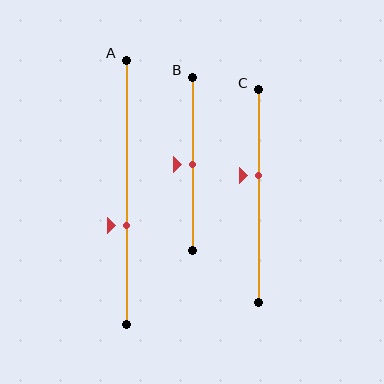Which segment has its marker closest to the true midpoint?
Segment B has its marker closest to the true midpoint.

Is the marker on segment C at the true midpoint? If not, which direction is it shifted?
No, the marker on segment C is shifted upward by about 10% of the segment length.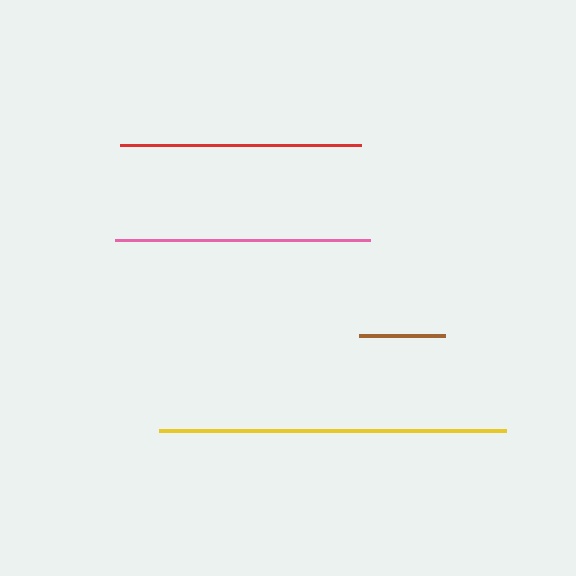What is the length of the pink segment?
The pink segment is approximately 255 pixels long.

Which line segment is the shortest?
The brown line is the shortest at approximately 86 pixels.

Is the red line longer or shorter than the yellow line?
The yellow line is longer than the red line.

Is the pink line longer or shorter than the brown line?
The pink line is longer than the brown line.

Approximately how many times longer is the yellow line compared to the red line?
The yellow line is approximately 1.4 times the length of the red line.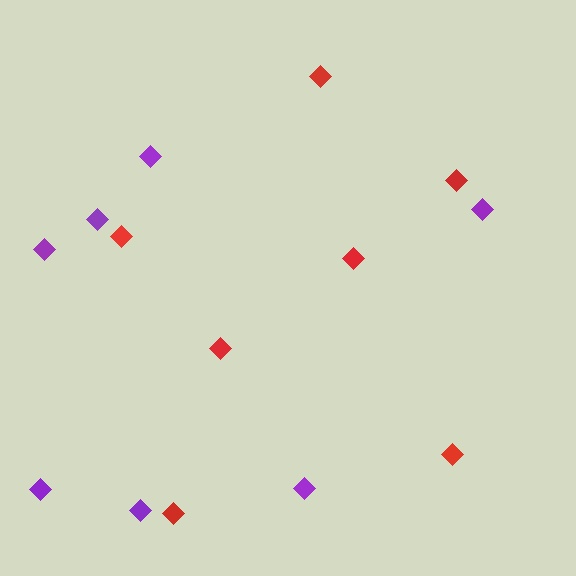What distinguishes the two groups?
There are 2 groups: one group of purple diamonds (7) and one group of red diamonds (7).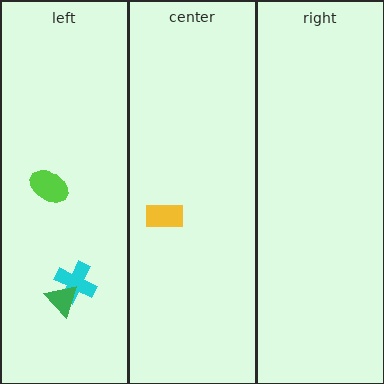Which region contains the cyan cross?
The left region.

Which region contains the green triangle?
The left region.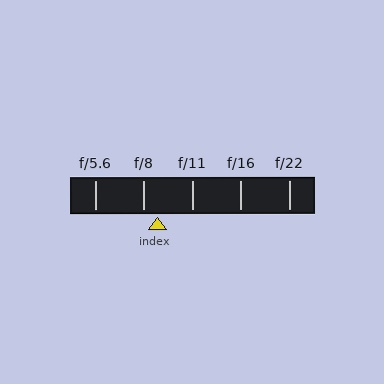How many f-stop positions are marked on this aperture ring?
There are 5 f-stop positions marked.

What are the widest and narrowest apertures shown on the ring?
The widest aperture shown is f/5.6 and the narrowest is f/22.